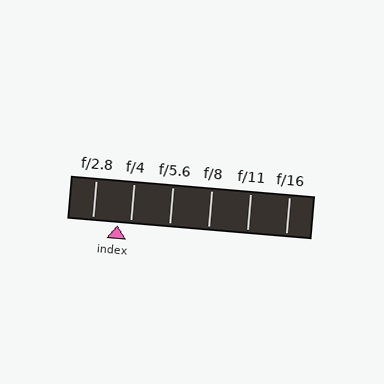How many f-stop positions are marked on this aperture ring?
There are 6 f-stop positions marked.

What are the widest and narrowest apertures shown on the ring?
The widest aperture shown is f/2.8 and the narrowest is f/16.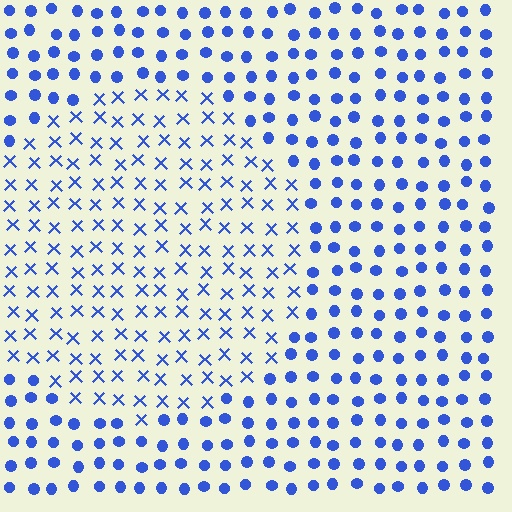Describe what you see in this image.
The image is filled with small blue elements arranged in a uniform grid. A circle-shaped region contains X marks, while the surrounding area contains circles. The boundary is defined purely by the change in element shape.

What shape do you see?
I see a circle.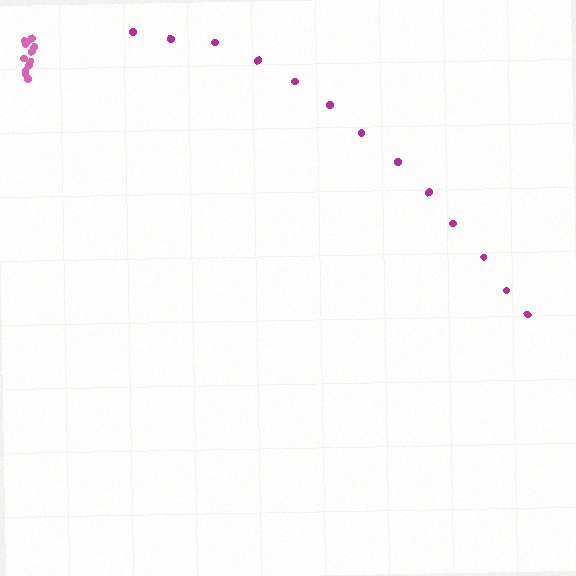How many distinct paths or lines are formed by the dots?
There are 2 distinct paths.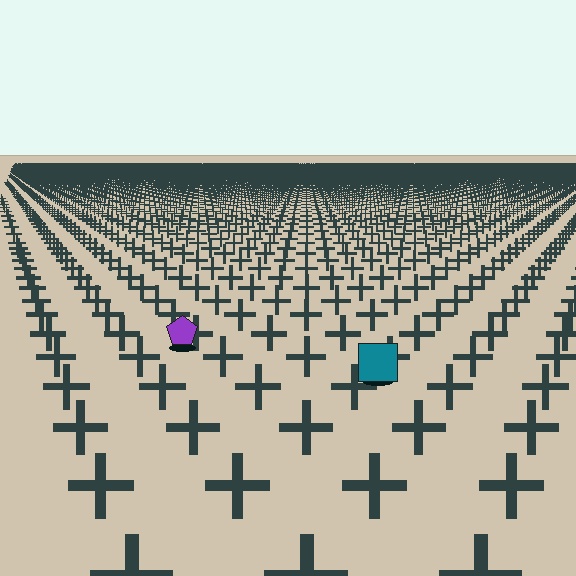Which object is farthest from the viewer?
The purple pentagon is farthest from the viewer. It appears smaller and the ground texture around it is denser.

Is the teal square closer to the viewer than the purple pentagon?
Yes. The teal square is closer — you can tell from the texture gradient: the ground texture is coarser near it.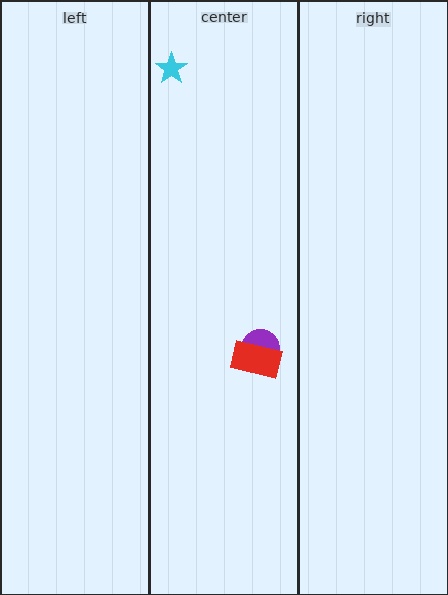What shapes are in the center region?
The cyan star, the purple circle, the red rectangle.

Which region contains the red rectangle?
The center region.